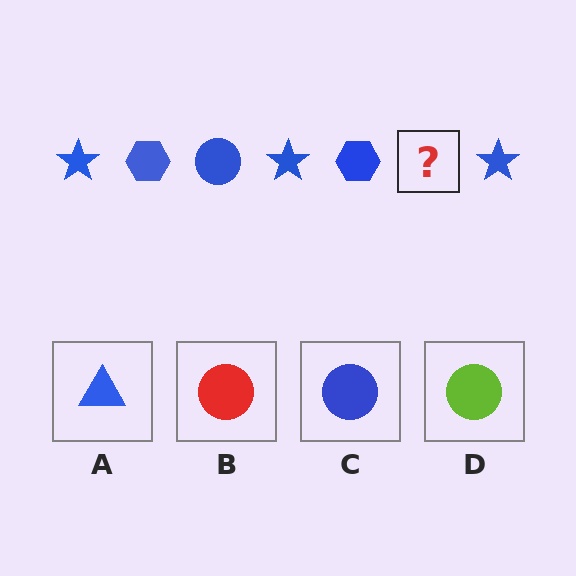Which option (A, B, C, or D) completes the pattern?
C.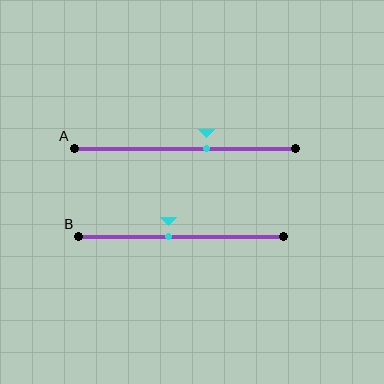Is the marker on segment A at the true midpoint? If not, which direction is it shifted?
No, the marker on segment A is shifted to the right by about 10% of the segment length.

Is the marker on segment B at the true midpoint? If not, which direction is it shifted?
No, the marker on segment B is shifted to the left by about 6% of the segment length.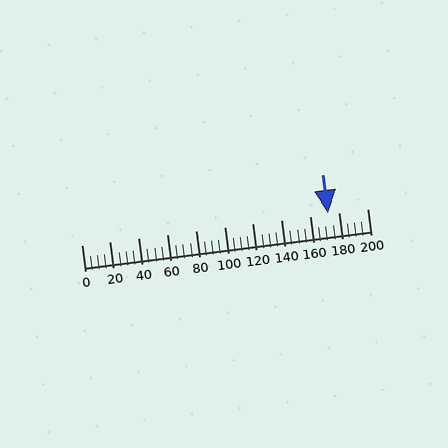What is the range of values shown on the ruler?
The ruler shows values from 0 to 200.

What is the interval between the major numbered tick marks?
The major tick marks are spaced 20 units apart.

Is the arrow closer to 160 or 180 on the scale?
The arrow is closer to 180.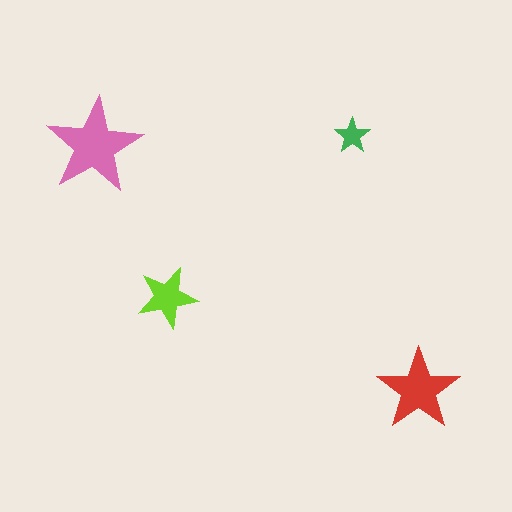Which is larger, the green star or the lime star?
The lime one.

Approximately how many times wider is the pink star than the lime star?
About 1.5 times wider.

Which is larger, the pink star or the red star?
The pink one.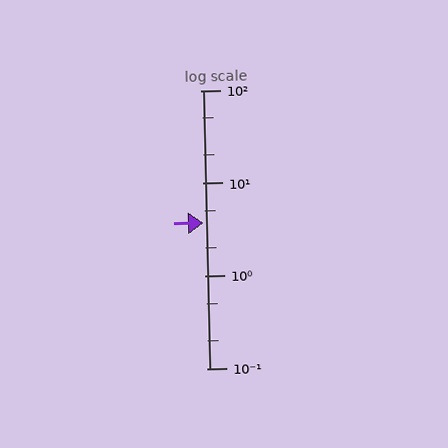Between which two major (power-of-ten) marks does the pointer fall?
The pointer is between 1 and 10.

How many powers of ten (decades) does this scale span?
The scale spans 3 decades, from 0.1 to 100.